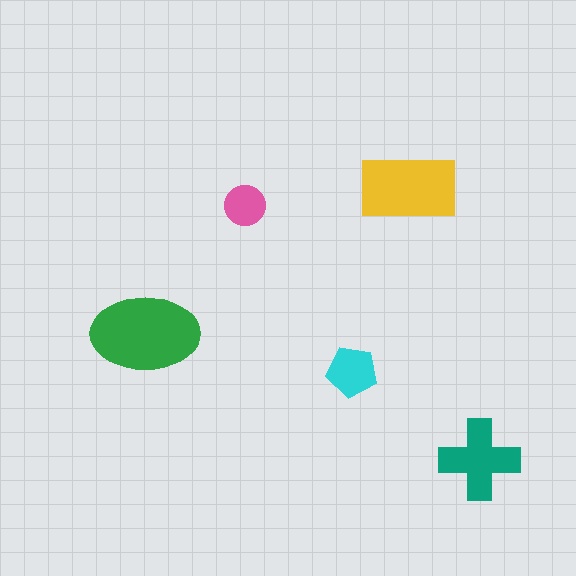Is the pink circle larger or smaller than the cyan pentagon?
Smaller.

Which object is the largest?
The green ellipse.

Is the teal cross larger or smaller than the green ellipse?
Smaller.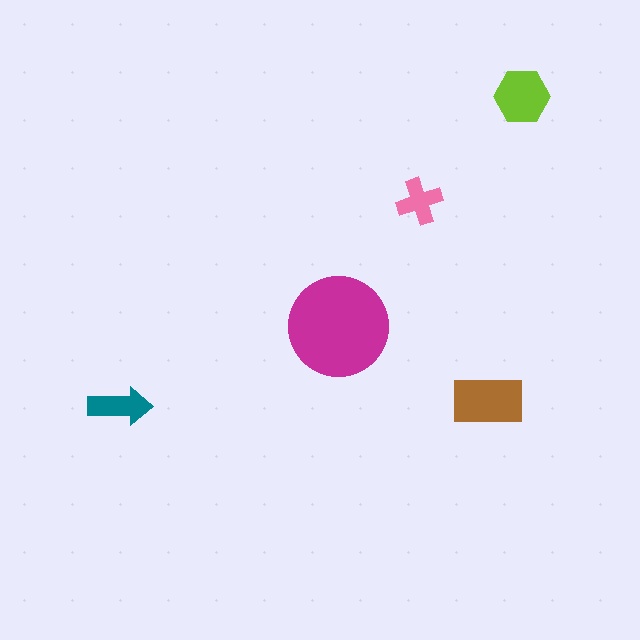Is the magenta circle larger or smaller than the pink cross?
Larger.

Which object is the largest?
The magenta circle.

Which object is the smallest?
The pink cross.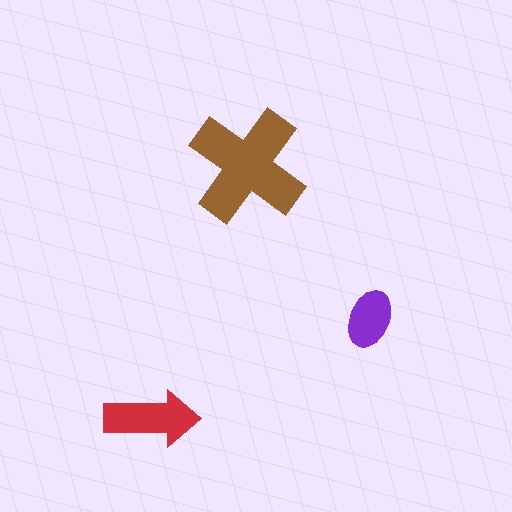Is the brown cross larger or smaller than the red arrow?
Larger.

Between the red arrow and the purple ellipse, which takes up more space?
The red arrow.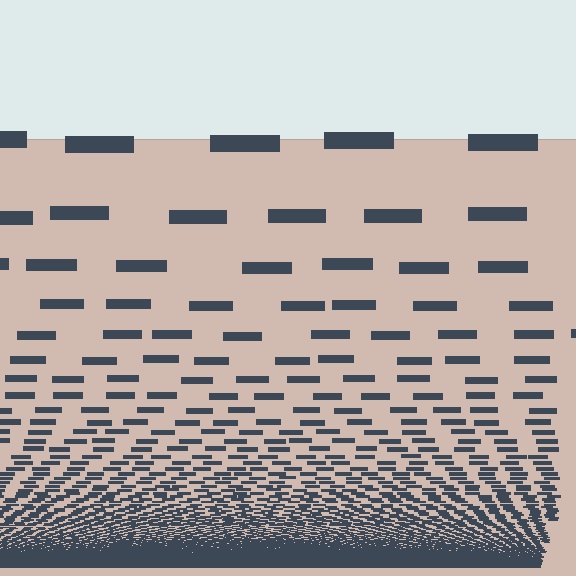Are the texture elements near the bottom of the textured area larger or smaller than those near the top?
Smaller. The gradient is inverted — elements near the bottom are smaller and denser.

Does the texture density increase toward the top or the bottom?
Density increases toward the bottom.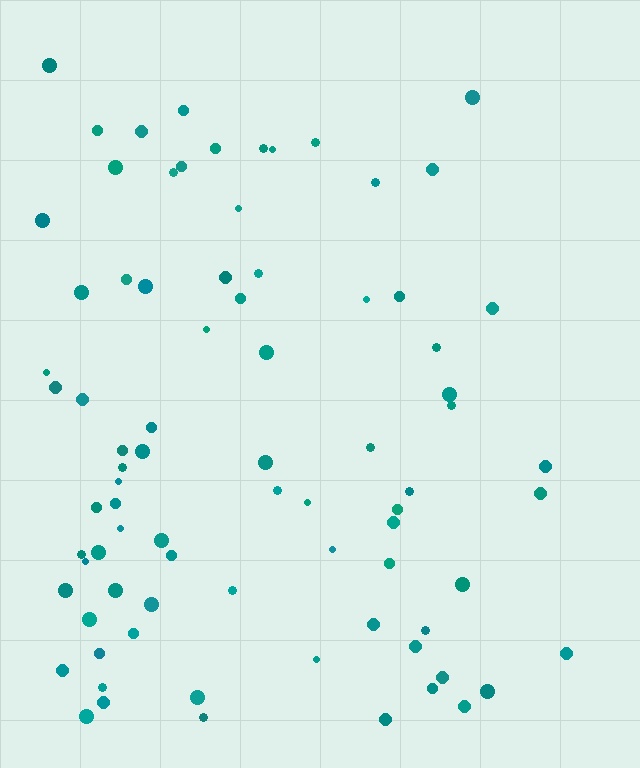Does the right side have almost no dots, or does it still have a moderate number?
Still a moderate number, just noticeably fewer than the left.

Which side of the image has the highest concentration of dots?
The left.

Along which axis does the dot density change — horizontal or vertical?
Horizontal.